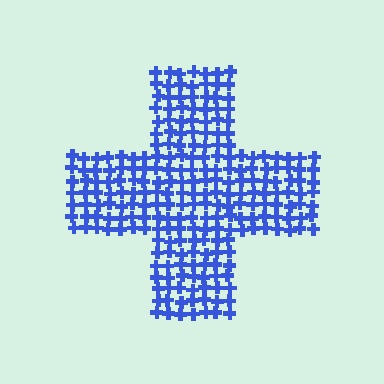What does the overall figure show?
The overall figure shows a cross.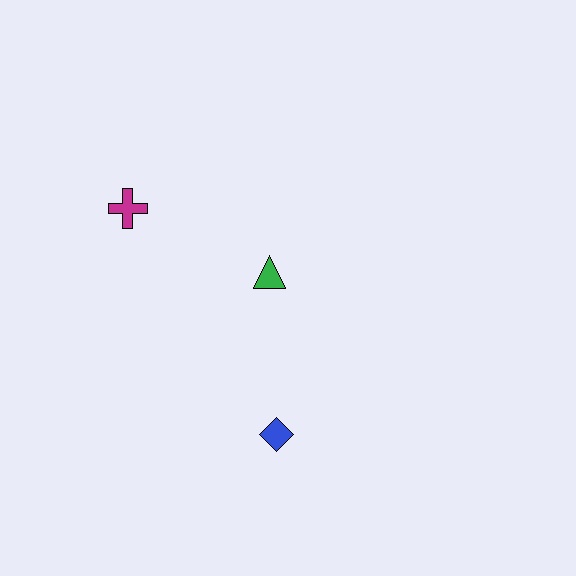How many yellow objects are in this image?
There are no yellow objects.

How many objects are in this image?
There are 3 objects.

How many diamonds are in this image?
There is 1 diamond.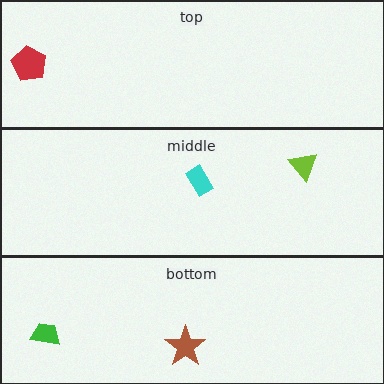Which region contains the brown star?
The bottom region.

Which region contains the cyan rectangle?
The middle region.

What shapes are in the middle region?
The lime triangle, the cyan rectangle.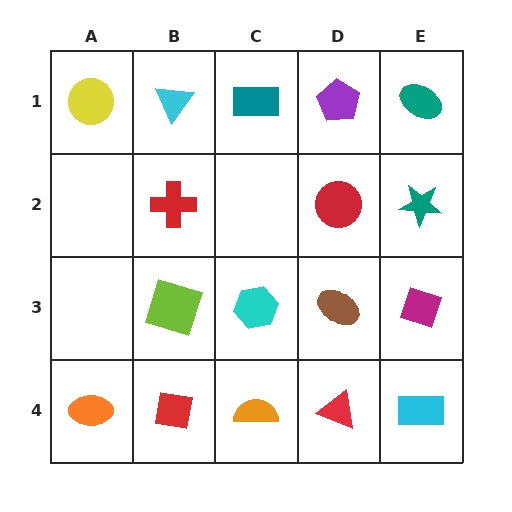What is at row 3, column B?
A lime square.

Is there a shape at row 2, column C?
No, that cell is empty.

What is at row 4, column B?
A red square.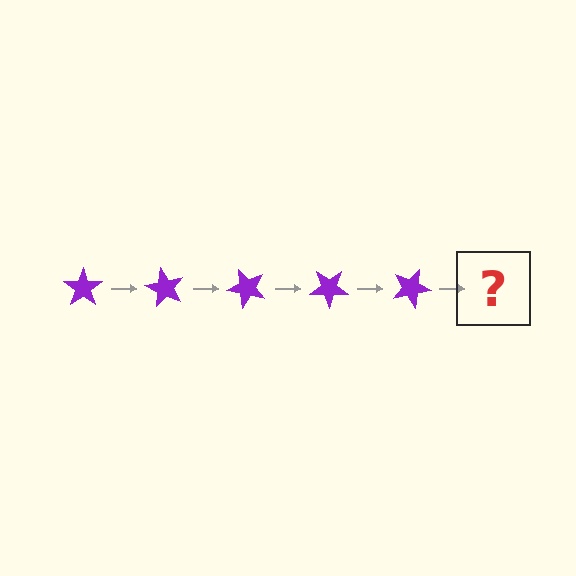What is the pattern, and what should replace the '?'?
The pattern is that the star rotates 60 degrees each step. The '?' should be a purple star rotated 300 degrees.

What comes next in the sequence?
The next element should be a purple star rotated 300 degrees.